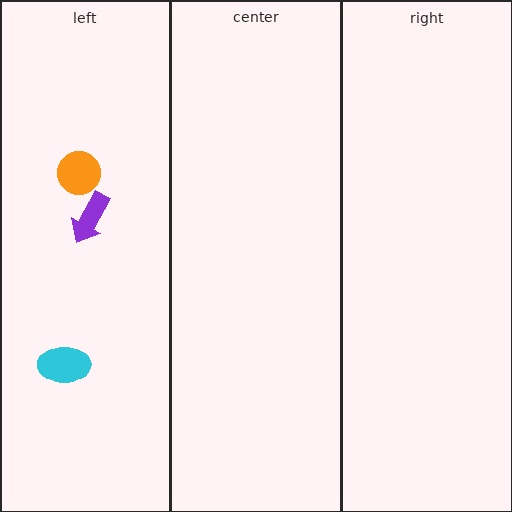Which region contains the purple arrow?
The left region.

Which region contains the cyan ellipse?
The left region.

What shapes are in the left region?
The purple arrow, the cyan ellipse, the orange circle.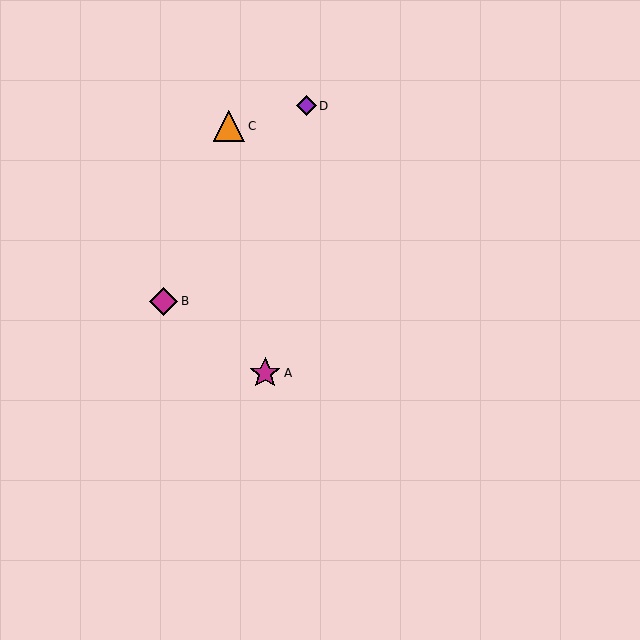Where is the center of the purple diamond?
The center of the purple diamond is at (306, 106).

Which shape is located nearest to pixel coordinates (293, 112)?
The purple diamond (labeled D) at (306, 106) is nearest to that location.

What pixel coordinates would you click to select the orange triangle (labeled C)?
Click at (229, 126) to select the orange triangle C.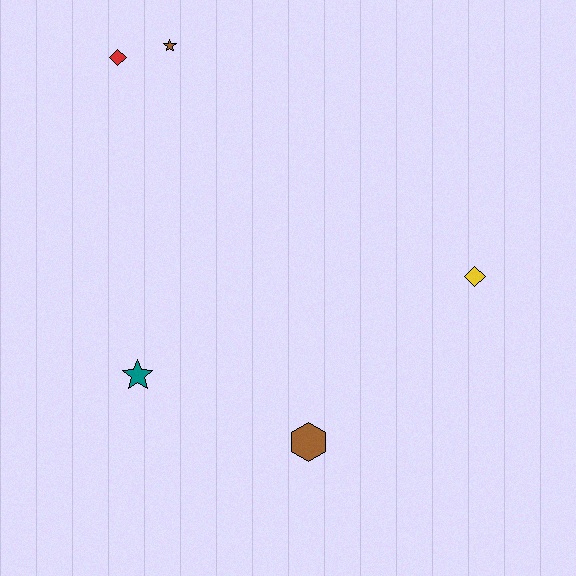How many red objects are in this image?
There is 1 red object.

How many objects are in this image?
There are 5 objects.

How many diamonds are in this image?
There are 2 diamonds.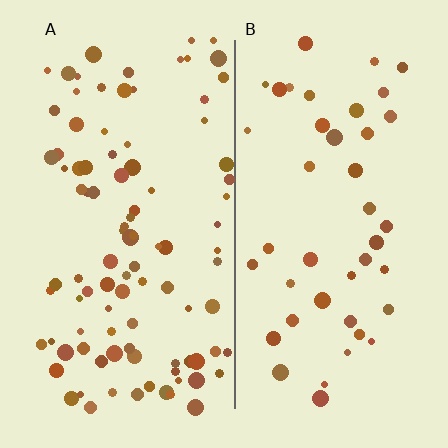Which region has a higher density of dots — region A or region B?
A (the left).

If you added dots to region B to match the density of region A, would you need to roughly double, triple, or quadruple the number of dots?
Approximately double.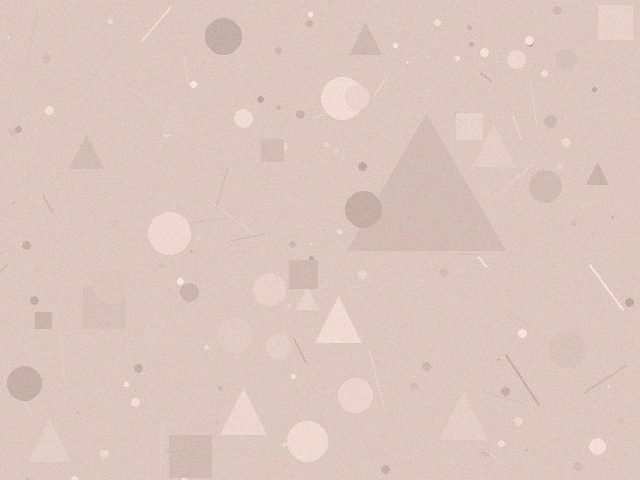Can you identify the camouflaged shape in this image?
The camouflaged shape is a triangle.